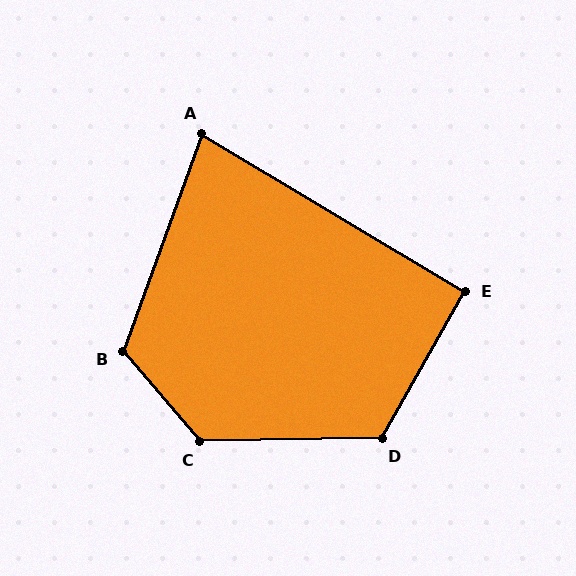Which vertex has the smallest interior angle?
A, at approximately 79 degrees.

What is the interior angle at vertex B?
Approximately 120 degrees (obtuse).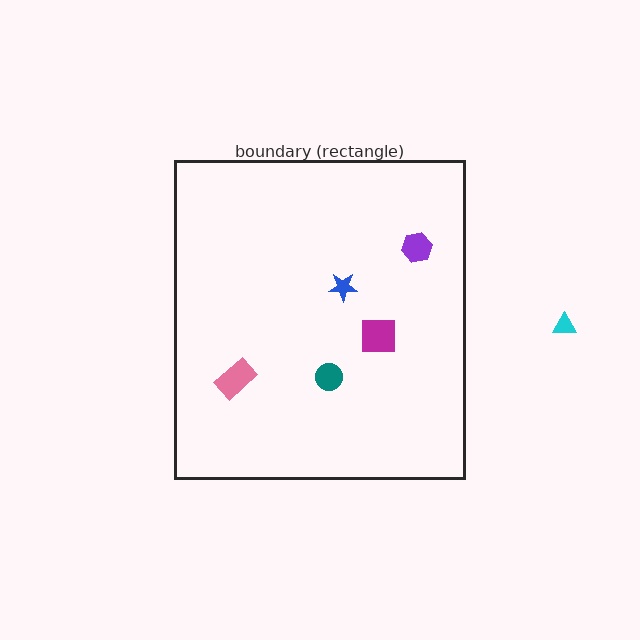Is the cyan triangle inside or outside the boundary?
Outside.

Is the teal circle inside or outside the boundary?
Inside.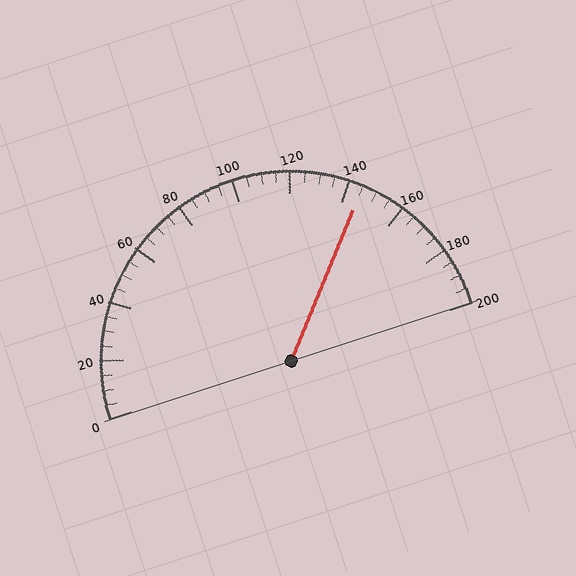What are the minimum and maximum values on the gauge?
The gauge ranges from 0 to 200.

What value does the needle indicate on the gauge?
The needle indicates approximately 145.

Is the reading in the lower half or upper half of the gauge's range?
The reading is in the upper half of the range (0 to 200).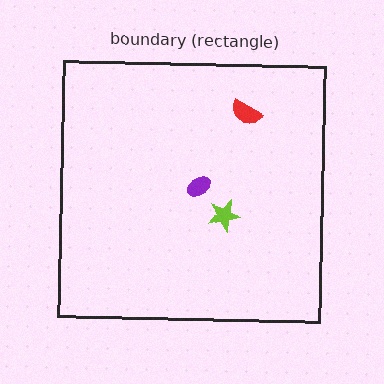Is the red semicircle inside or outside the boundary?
Inside.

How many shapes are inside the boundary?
3 inside, 0 outside.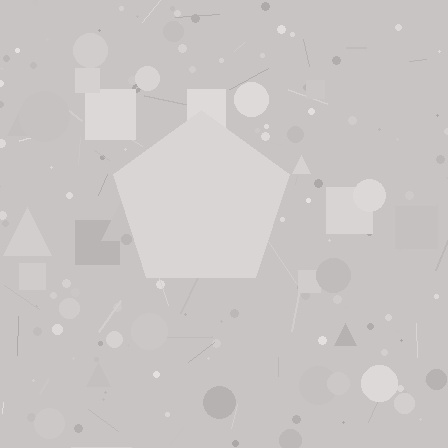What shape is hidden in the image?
A pentagon is hidden in the image.